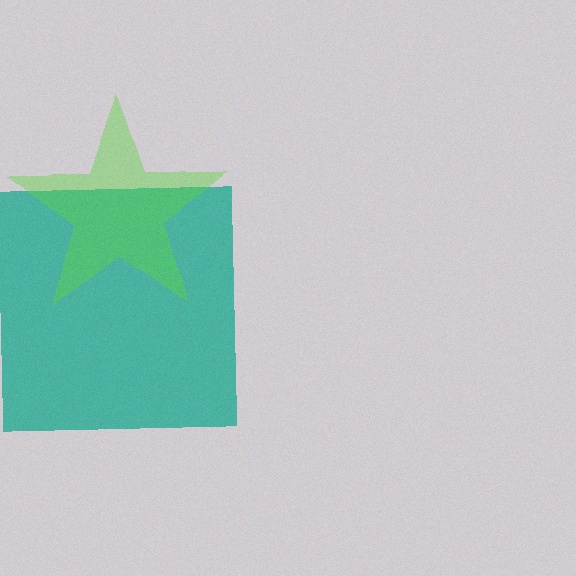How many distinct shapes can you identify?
There are 2 distinct shapes: a teal square, a lime star.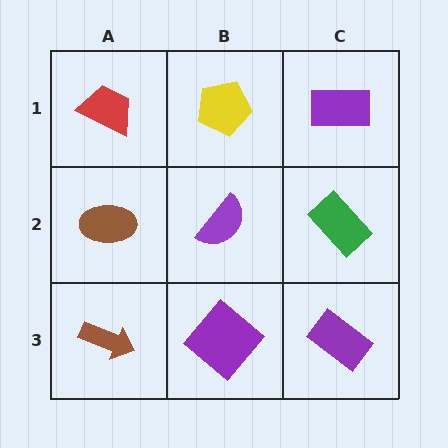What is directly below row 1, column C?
A green rectangle.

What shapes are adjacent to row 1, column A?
A brown ellipse (row 2, column A), a yellow pentagon (row 1, column B).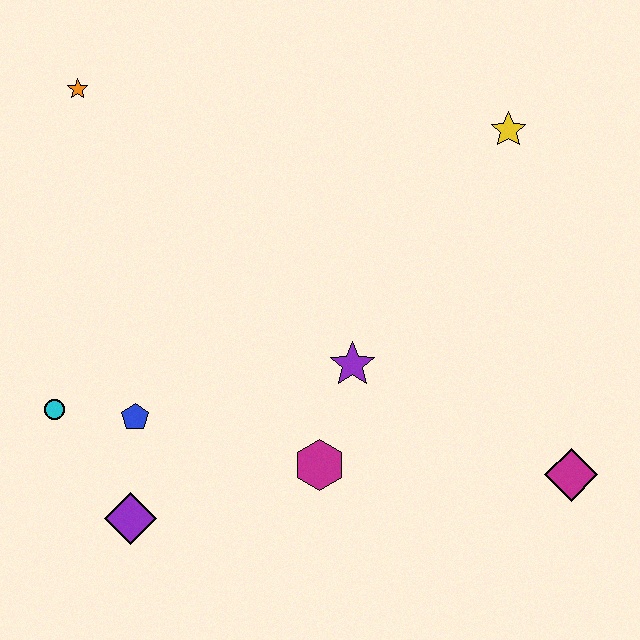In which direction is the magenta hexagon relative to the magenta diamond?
The magenta hexagon is to the left of the magenta diamond.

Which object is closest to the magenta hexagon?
The purple star is closest to the magenta hexagon.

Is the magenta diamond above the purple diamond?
Yes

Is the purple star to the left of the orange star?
No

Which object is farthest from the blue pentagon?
The yellow star is farthest from the blue pentagon.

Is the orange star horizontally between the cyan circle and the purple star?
Yes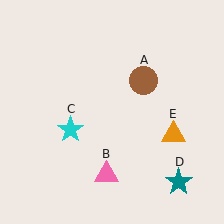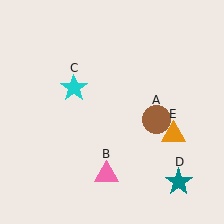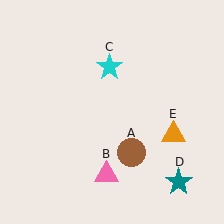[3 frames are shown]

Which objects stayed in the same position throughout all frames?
Pink triangle (object B) and teal star (object D) and orange triangle (object E) remained stationary.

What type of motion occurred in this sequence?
The brown circle (object A), cyan star (object C) rotated clockwise around the center of the scene.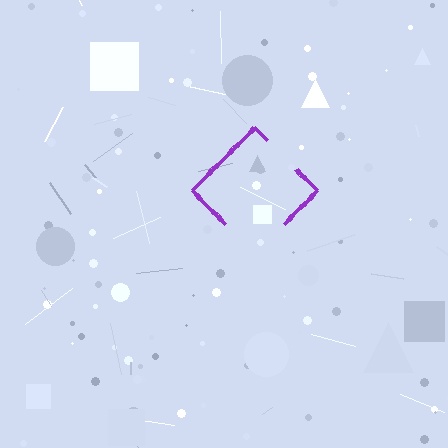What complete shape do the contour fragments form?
The contour fragments form a diamond.